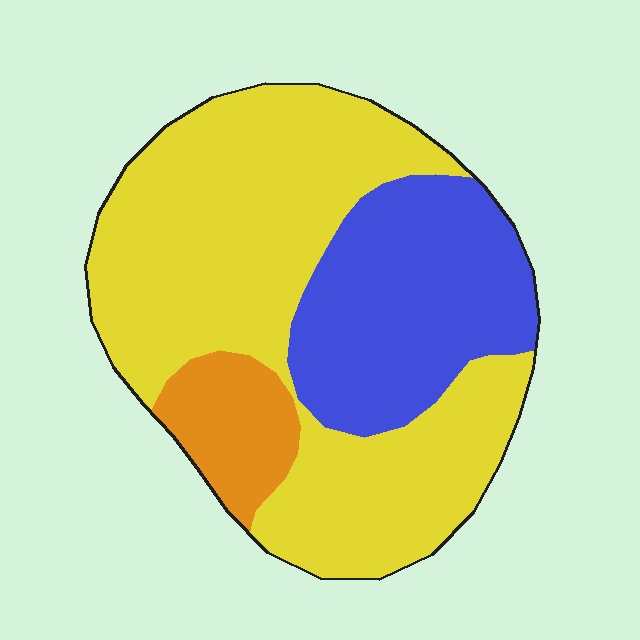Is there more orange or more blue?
Blue.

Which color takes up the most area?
Yellow, at roughly 60%.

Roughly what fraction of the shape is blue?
Blue covers 28% of the shape.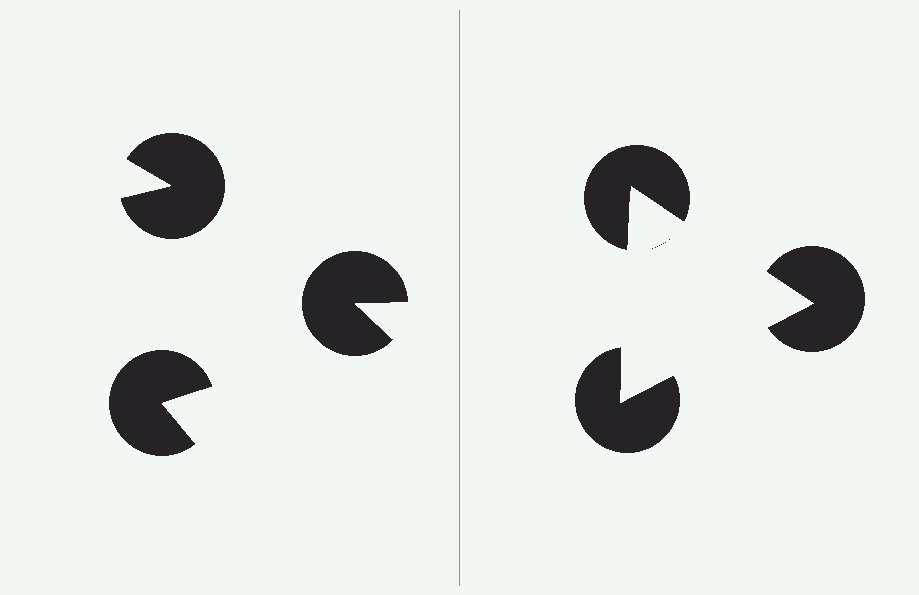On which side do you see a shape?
An illusory triangle appears on the right side. On the left side the wedge cuts are rotated, so no coherent shape forms.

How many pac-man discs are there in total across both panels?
6 — 3 on each side.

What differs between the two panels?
The pac-man discs are positioned identically on both sides; only the wedge orientations differ. On the right they align to a triangle; on the left they are misaligned.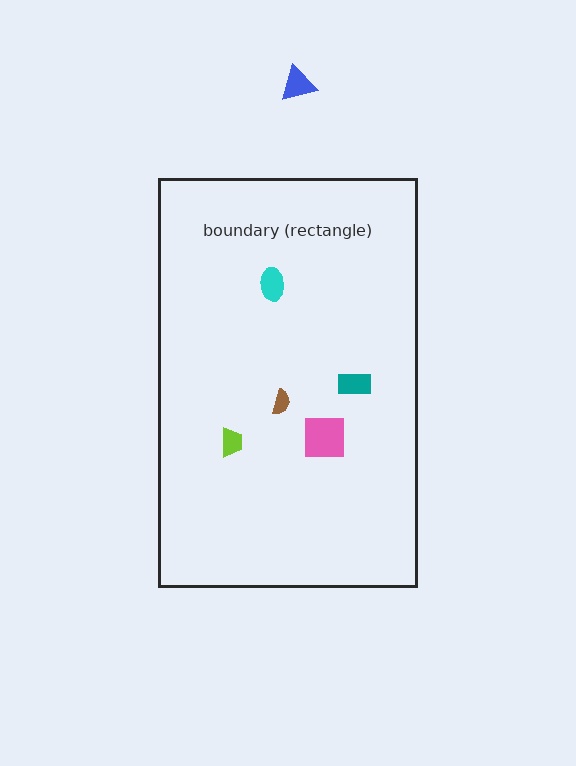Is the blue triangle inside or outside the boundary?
Outside.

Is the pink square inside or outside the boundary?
Inside.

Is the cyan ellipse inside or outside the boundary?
Inside.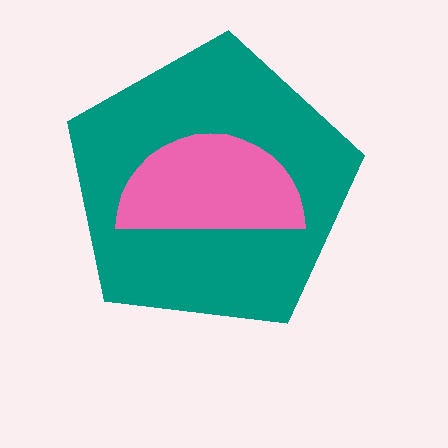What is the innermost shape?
The pink semicircle.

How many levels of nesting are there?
2.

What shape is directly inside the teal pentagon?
The pink semicircle.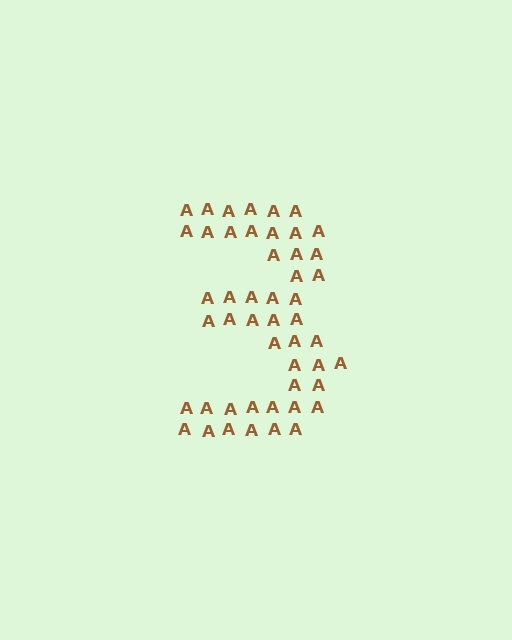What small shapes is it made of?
It is made of small letter A's.